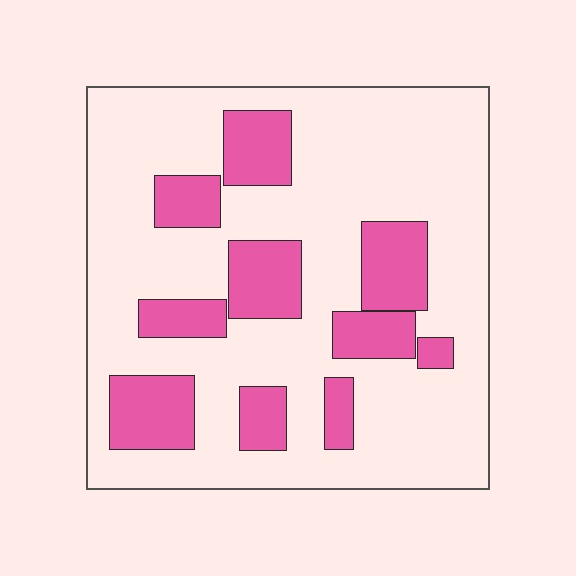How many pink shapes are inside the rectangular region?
10.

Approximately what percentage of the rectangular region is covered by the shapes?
Approximately 25%.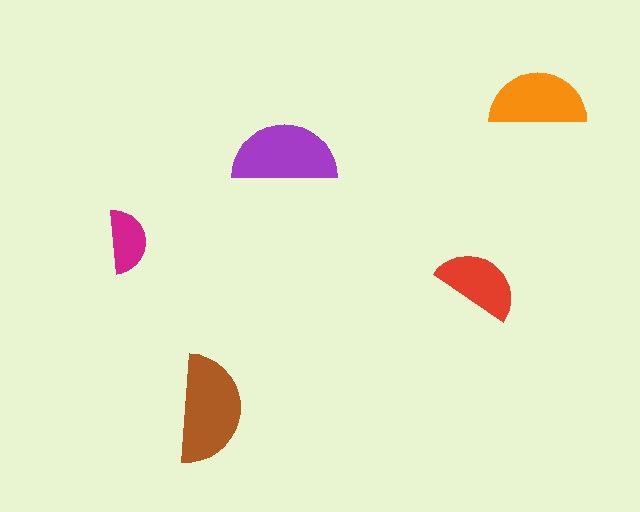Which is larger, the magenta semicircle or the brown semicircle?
The brown one.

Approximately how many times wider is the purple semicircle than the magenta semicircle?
About 1.5 times wider.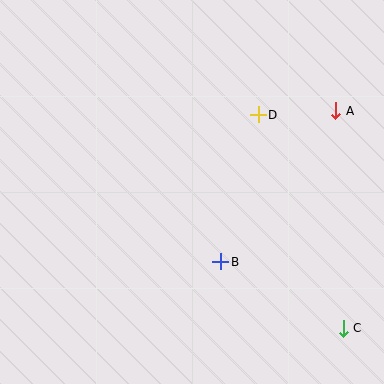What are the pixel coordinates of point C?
Point C is at (343, 328).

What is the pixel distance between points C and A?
The distance between C and A is 217 pixels.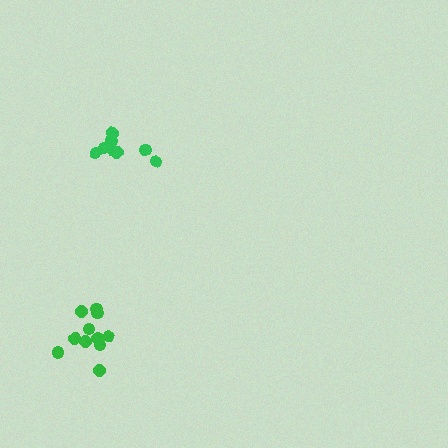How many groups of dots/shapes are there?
There are 2 groups.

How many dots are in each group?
Group 1: 8 dots, Group 2: 11 dots (19 total).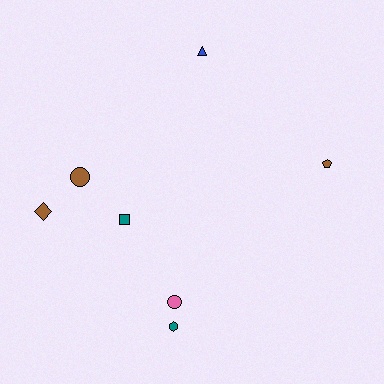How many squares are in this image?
There is 1 square.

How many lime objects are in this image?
There are no lime objects.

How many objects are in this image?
There are 7 objects.